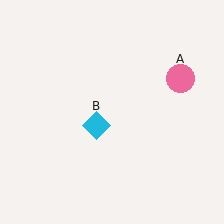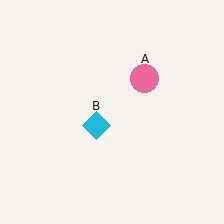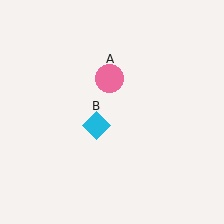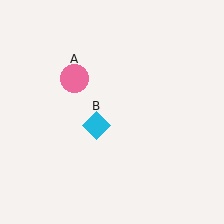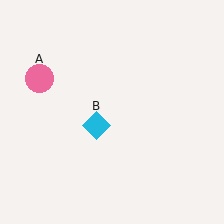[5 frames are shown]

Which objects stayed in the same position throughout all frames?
Cyan diamond (object B) remained stationary.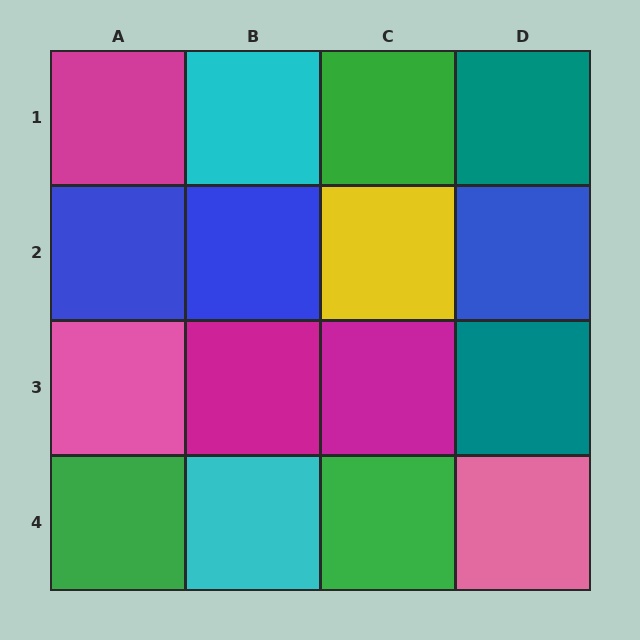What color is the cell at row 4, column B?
Cyan.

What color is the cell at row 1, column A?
Magenta.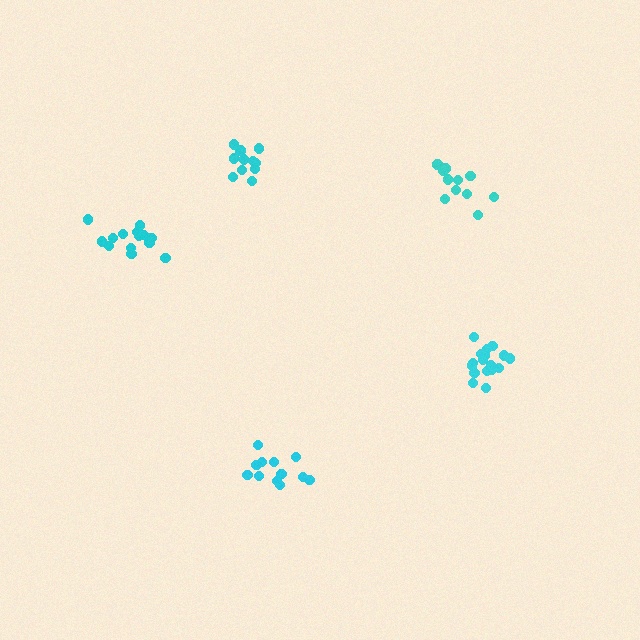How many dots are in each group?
Group 1: 11 dots, Group 2: 12 dots, Group 3: 17 dots, Group 4: 14 dots, Group 5: 11 dots (65 total).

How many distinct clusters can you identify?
There are 5 distinct clusters.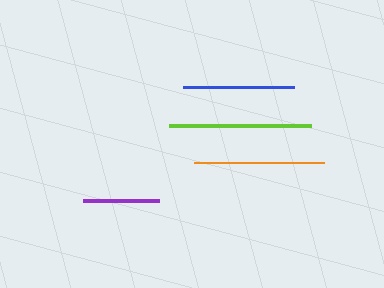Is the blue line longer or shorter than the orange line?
The orange line is longer than the blue line.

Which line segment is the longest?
The lime line is the longest at approximately 142 pixels.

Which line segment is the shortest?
The purple line is the shortest at approximately 76 pixels.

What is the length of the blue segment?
The blue segment is approximately 111 pixels long.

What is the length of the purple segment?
The purple segment is approximately 76 pixels long.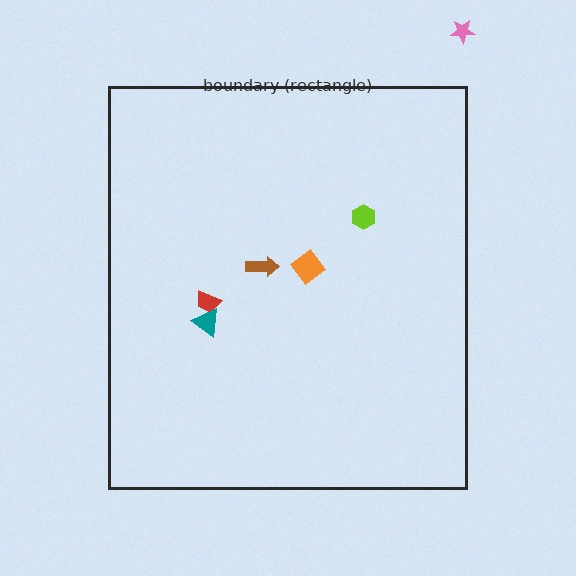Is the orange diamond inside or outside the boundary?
Inside.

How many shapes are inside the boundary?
5 inside, 1 outside.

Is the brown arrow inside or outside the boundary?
Inside.